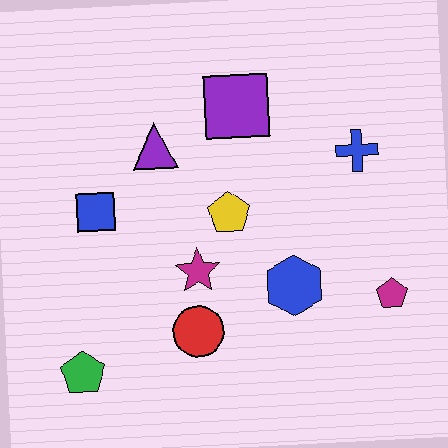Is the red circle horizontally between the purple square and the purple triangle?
Yes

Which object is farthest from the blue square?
The magenta pentagon is farthest from the blue square.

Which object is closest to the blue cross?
The purple square is closest to the blue cross.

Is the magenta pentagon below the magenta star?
Yes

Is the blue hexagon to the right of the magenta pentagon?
No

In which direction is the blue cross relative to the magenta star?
The blue cross is to the right of the magenta star.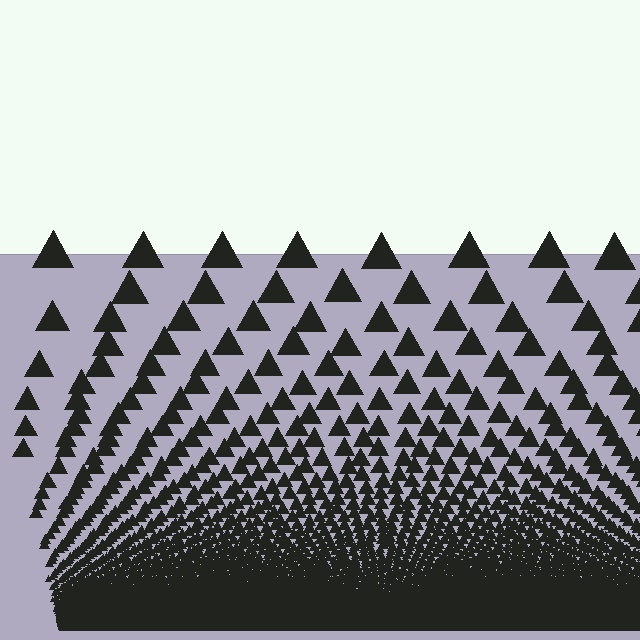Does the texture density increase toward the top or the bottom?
Density increases toward the bottom.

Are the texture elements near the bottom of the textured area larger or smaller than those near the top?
Smaller. The gradient is inverted — elements near the bottom are smaller and denser.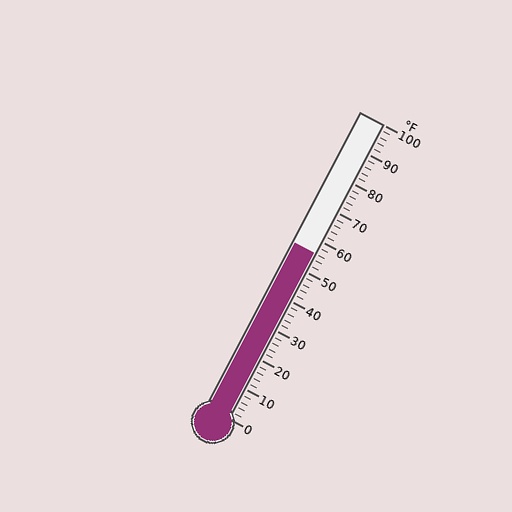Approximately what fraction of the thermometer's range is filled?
The thermometer is filled to approximately 55% of its range.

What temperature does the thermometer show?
The thermometer shows approximately 56°F.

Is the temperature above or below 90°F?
The temperature is below 90°F.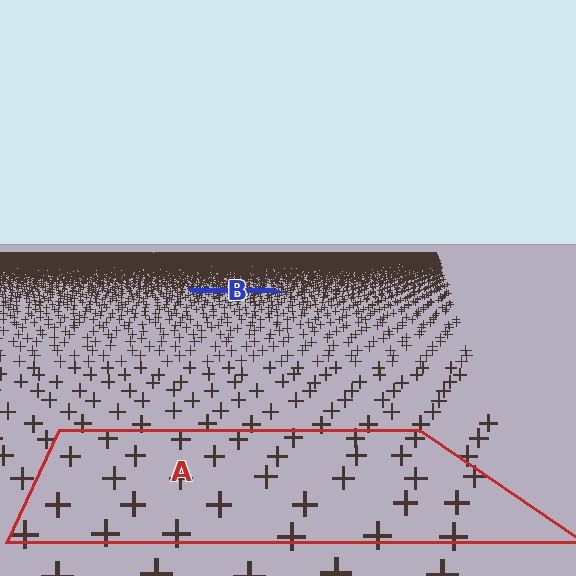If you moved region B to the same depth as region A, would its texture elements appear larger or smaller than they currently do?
They would appear larger. At a closer depth, the same texture elements are projected at a bigger on-screen size.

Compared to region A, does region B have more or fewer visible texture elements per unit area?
Region B has more texture elements per unit area — they are packed more densely because it is farther away.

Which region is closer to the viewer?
Region A is closer. The texture elements there are larger and more spread out.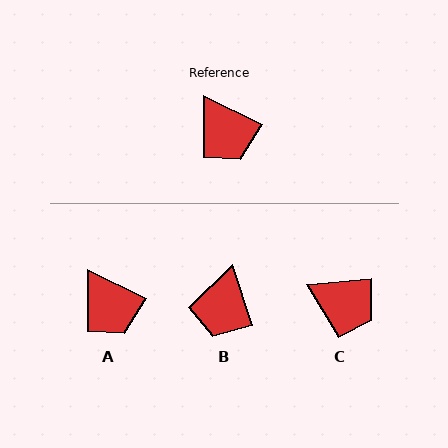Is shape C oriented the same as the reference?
No, it is off by about 32 degrees.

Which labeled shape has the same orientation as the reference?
A.